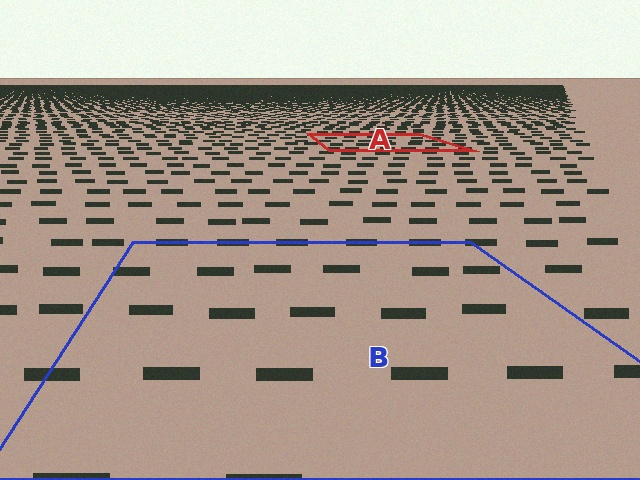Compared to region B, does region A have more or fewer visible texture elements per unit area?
Region A has more texture elements per unit area — they are packed more densely because it is farther away.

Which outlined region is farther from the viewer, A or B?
Region A is farther from the viewer — the texture elements inside it appear smaller and more densely packed.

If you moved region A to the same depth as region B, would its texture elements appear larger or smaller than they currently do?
They would appear larger. At a closer depth, the same texture elements are projected at a bigger on-screen size.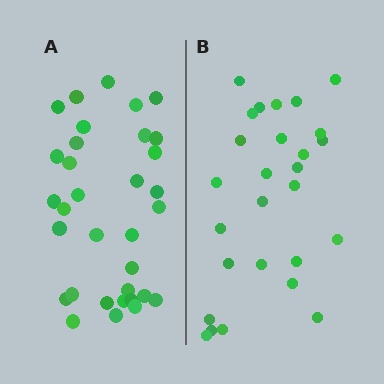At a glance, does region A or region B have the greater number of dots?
Region A (the left region) has more dots.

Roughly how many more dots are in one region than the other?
Region A has about 6 more dots than region B.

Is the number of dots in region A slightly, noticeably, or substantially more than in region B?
Region A has only slightly more — the two regions are fairly close. The ratio is roughly 1.2 to 1.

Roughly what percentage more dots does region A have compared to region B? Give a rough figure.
About 20% more.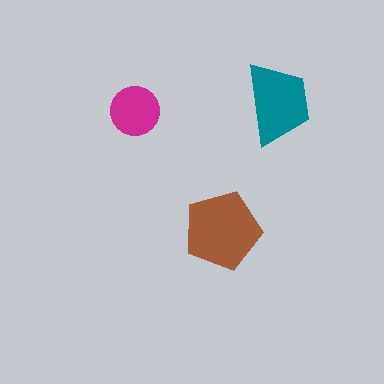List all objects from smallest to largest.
The magenta circle, the teal trapezoid, the brown pentagon.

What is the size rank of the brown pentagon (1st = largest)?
1st.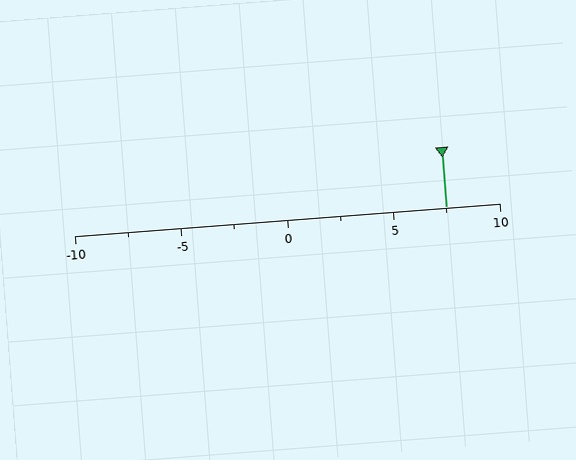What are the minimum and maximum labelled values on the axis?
The axis runs from -10 to 10.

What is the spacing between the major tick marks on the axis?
The major ticks are spaced 5 apart.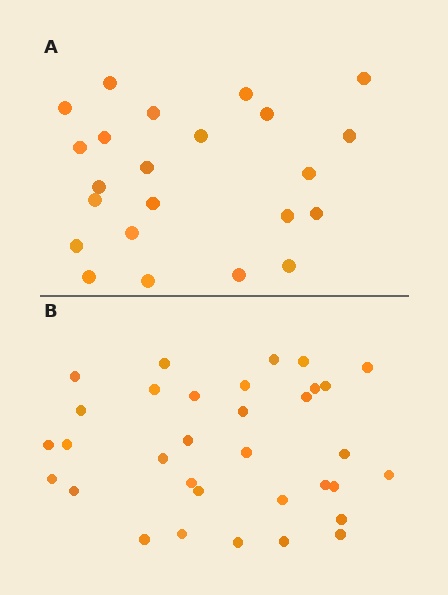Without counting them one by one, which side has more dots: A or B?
Region B (the bottom region) has more dots.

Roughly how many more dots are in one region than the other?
Region B has roughly 10 or so more dots than region A.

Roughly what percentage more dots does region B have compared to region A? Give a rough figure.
About 45% more.